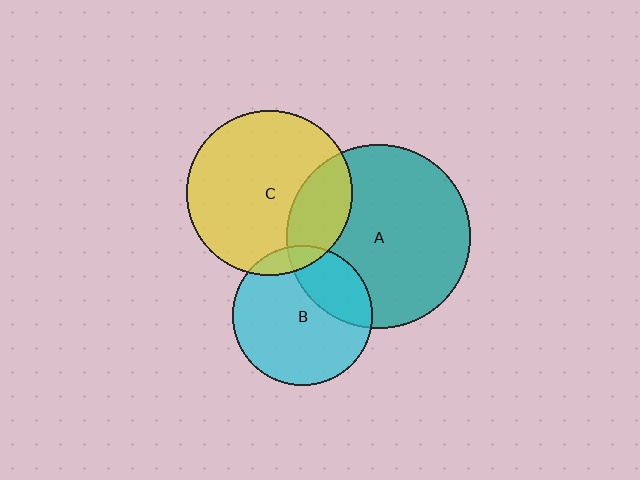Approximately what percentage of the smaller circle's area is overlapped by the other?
Approximately 30%.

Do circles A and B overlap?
Yes.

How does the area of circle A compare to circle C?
Approximately 1.2 times.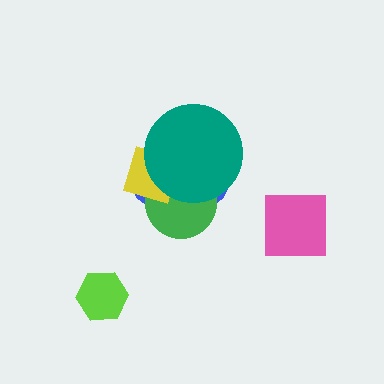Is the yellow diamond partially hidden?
Yes, it is partially covered by another shape.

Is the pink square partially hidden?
No, no other shape covers it.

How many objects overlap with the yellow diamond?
3 objects overlap with the yellow diamond.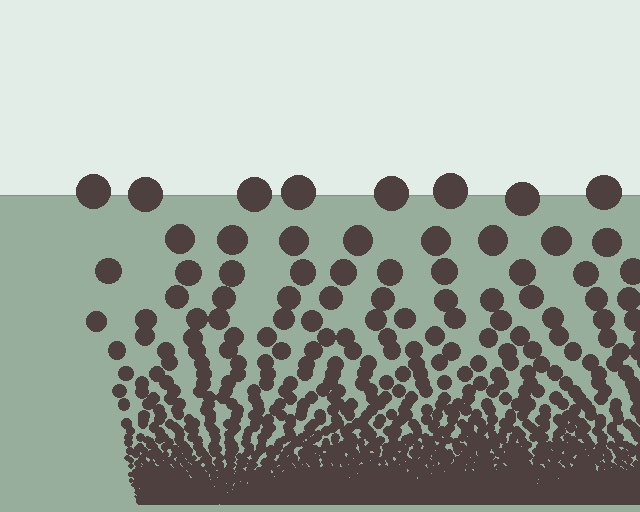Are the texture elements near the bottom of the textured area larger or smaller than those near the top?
Smaller. The gradient is inverted — elements near the bottom are smaller and denser.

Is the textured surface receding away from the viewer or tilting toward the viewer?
The surface appears to tilt toward the viewer. Texture elements get larger and sparser toward the top.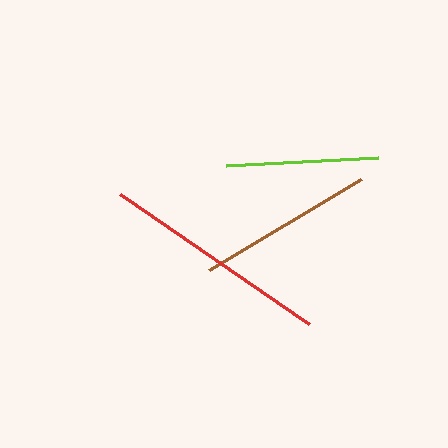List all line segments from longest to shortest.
From longest to shortest: red, brown, lime.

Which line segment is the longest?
The red line is the longest at approximately 229 pixels.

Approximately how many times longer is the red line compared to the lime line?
The red line is approximately 1.5 times the length of the lime line.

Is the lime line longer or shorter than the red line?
The red line is longer than the lime line.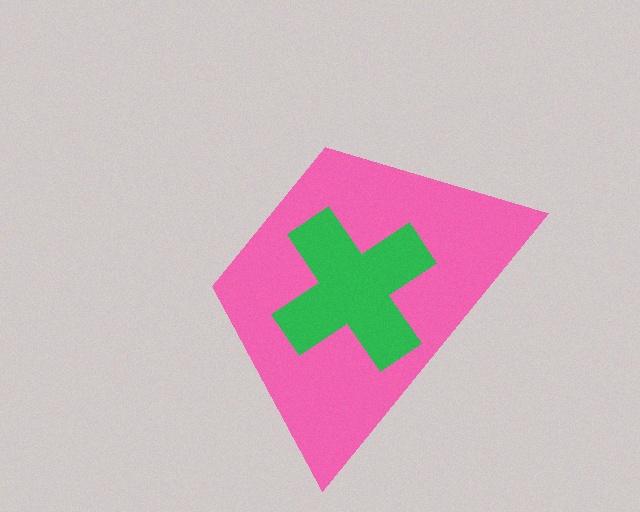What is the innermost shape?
The green cross.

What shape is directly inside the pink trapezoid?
The green cross.